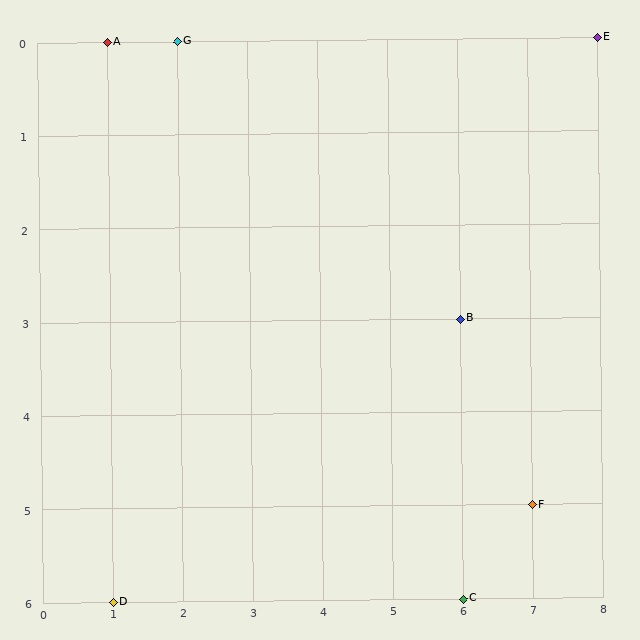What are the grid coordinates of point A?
Point A is at grid coordinates (1, 0).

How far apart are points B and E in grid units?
Points B and E are 2 columns and 3 rows apart (about 3.6 grid units diagonally).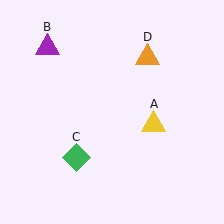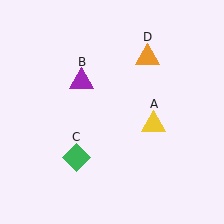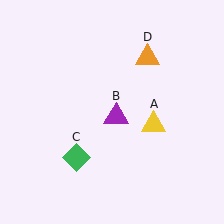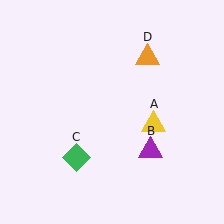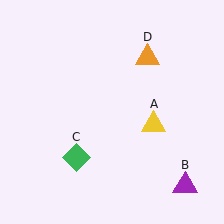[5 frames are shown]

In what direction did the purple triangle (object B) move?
The purple triangle (object B) moved down and to the right.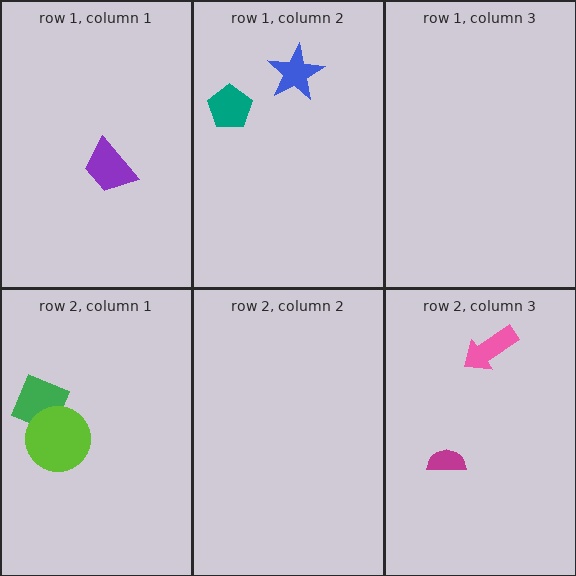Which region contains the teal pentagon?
The row 1, column 2 region.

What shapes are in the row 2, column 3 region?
The magenta semicircle, the pink arrow.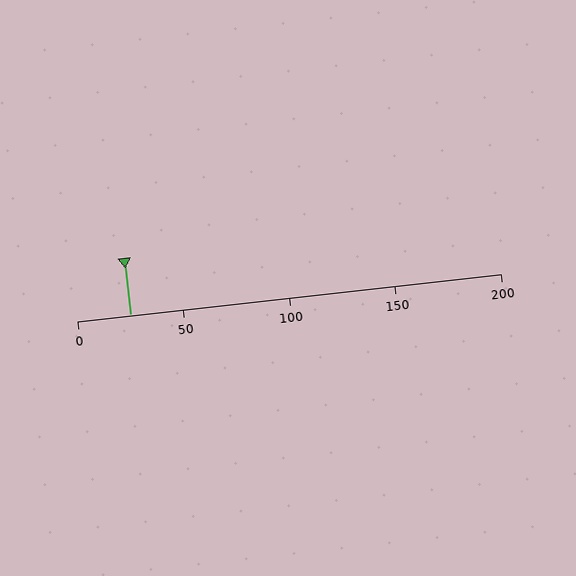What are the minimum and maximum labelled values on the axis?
The axis runs from 0 to 200.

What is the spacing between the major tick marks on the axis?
The major ticks are spaced 50 apart.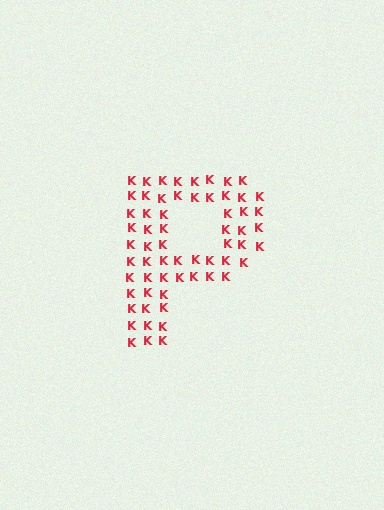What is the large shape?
The large shape is the letter P.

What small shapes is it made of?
It is made of small letter K's.